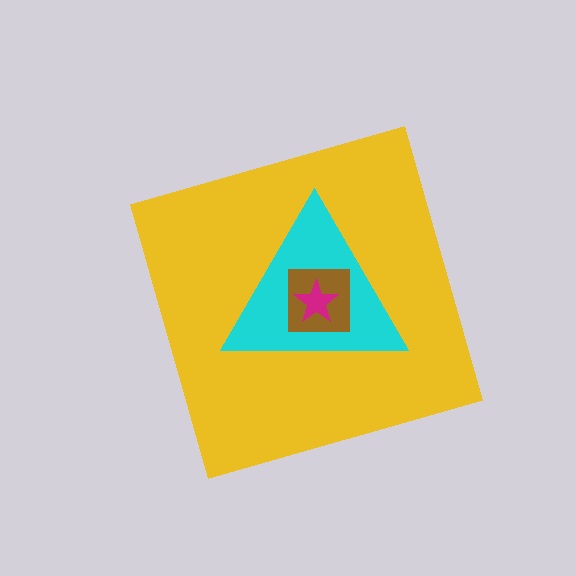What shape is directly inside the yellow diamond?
The cyan triangle.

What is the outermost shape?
The yellow diamond.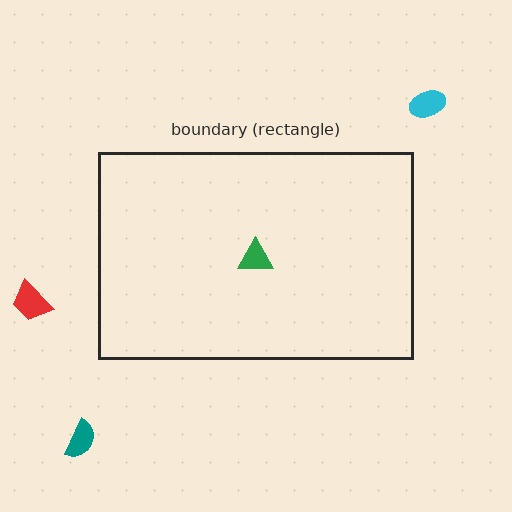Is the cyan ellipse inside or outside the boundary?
Outside.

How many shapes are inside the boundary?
1 inside, 3 outside.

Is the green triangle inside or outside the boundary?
Inside.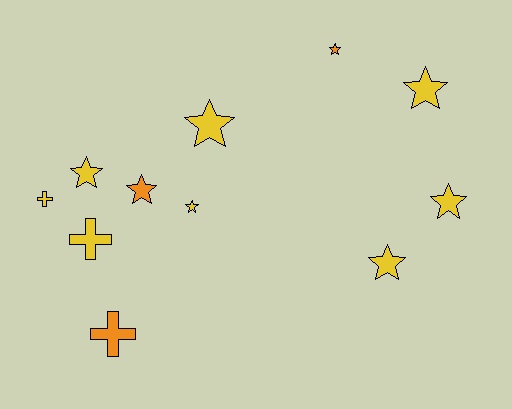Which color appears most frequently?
Yellow, with 8 objects.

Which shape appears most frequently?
Star, with 8 objects.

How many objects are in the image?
There are 11 objects.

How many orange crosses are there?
There is 1 orange cross.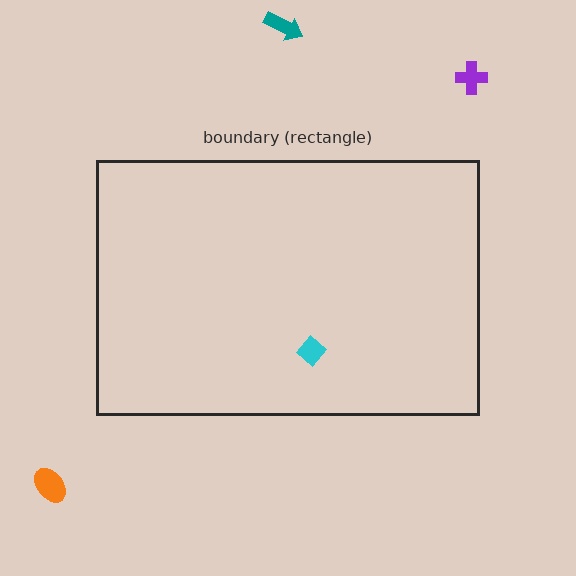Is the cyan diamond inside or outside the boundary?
Inside.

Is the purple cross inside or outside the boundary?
Outside.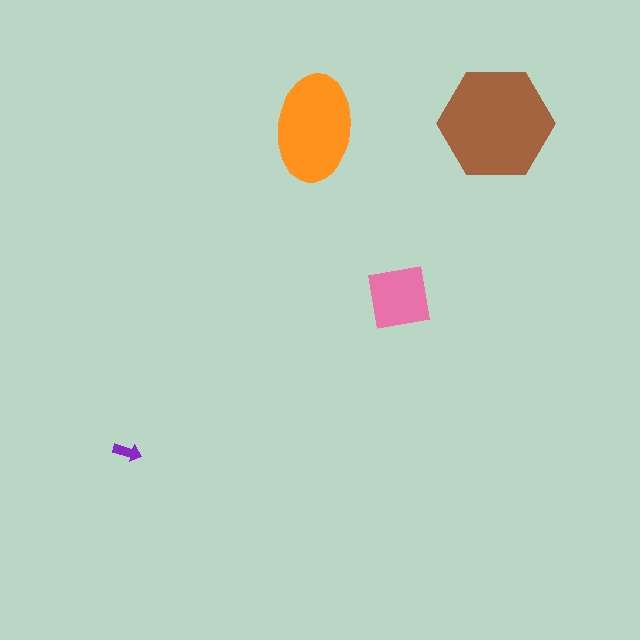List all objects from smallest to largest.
The purple arrow, the pink square, the orange ellipse, the brown hexagon.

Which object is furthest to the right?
The brown hexagon is rightmost.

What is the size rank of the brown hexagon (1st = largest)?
1st.